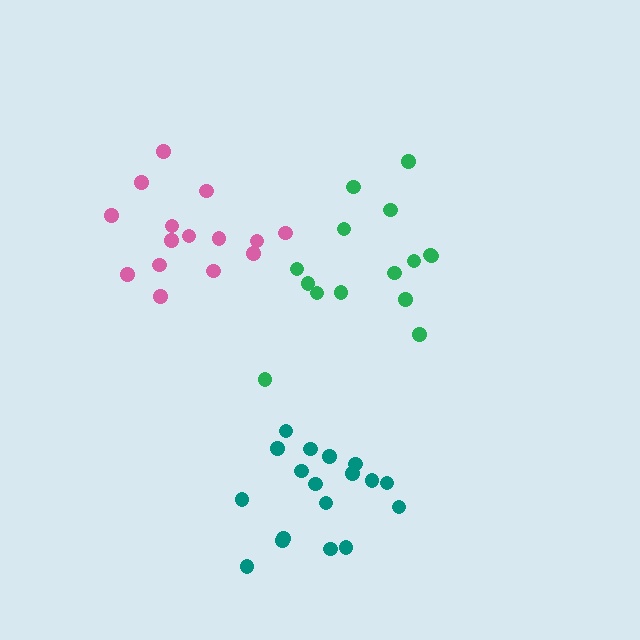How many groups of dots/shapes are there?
There are 3 groups.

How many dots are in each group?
Group 1: 15 dots, Group 2: 15 dots, Group 3: 18 dots (48 total).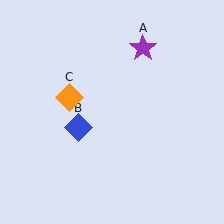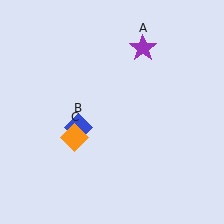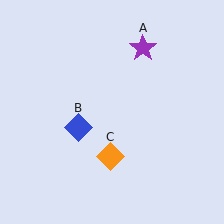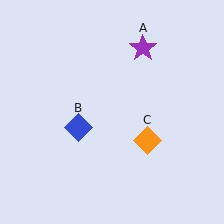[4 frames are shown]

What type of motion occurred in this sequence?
The orange diamond (object C) rotated counterclockwise around the center of the scene.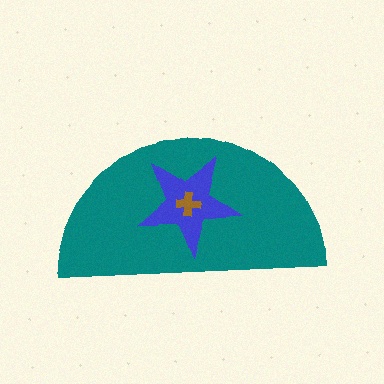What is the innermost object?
The brown cross.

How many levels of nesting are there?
3.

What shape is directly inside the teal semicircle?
The blue star.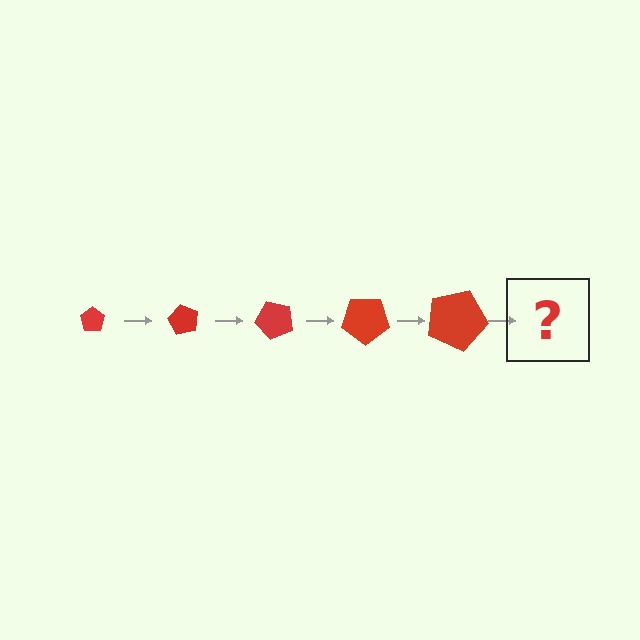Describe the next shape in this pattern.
It should be a pentagon, larger than the previous one and rotated 300 degrees from the start.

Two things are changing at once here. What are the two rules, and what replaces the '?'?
The two rules are that the pentagon grows larger each step and it rotates 60 degrees each step. The '?' should be a pentagon, larger than the previous one and rotated 300 degrees from the start.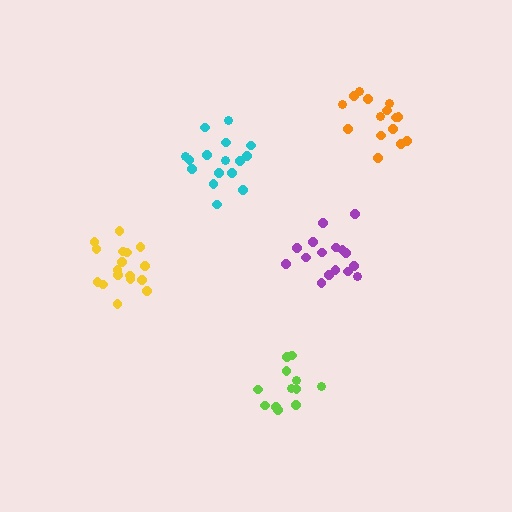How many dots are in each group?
Group 1: 17 dots, Group 2: 12 dots, Group 3: 16 dots, Group 4: 16 dots, Group 5: 15 dots (76 total).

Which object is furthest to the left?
The yellow cluster is leftmost.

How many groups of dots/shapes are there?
There are 5 groups.